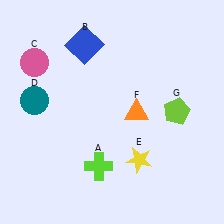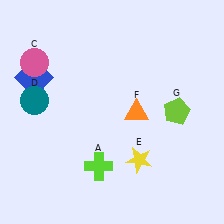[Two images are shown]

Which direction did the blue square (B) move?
The blue square (B) moved left.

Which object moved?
The blue square (B) moved left.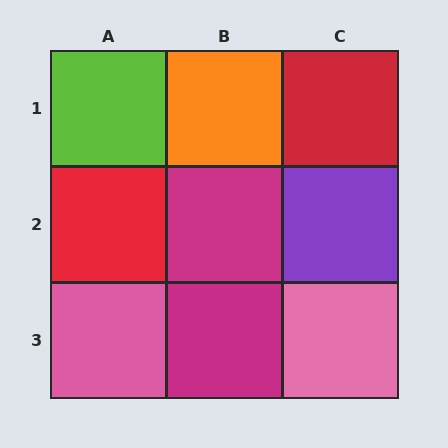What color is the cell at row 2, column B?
Magenta.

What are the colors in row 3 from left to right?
Pink, magenta, pink.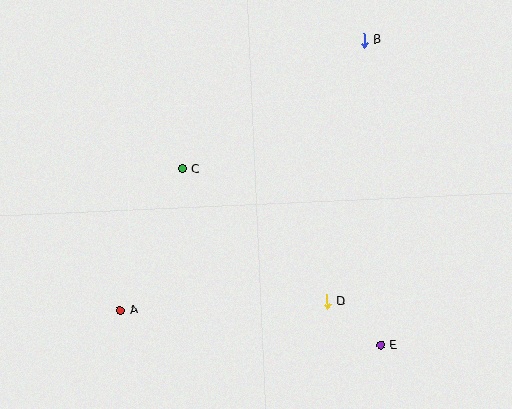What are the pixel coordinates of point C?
Point C is at (183, 169).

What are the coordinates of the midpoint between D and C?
The midpoint between D and C is at (255, 236).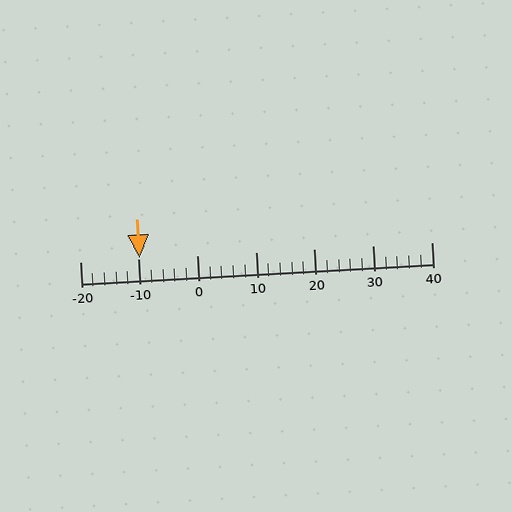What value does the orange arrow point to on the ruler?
The orange arrow points to approximately -10.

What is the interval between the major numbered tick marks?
The major tick marks are spaced 10 units apart.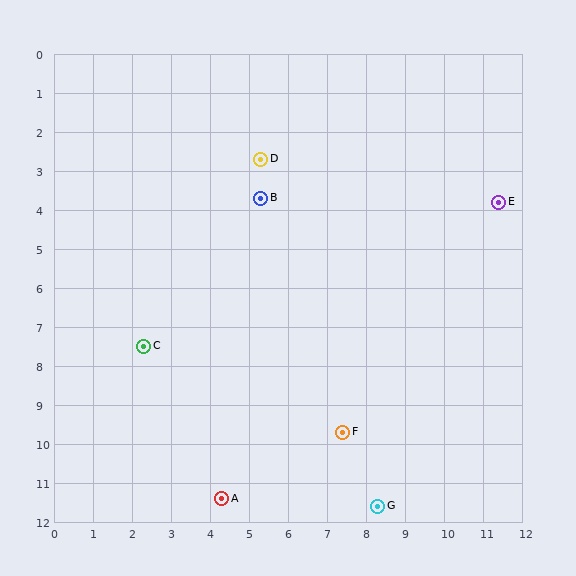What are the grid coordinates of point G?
Point G is at approximately (8.3, 11.6).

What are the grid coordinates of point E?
Point E is at approximately (11.4, 3.8).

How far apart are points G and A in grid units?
Points G and A are about 4.0 grid units apart.